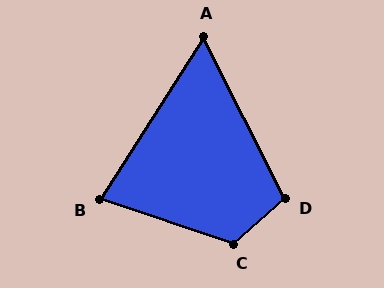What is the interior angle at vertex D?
Approximately 104 degrees (obtuse).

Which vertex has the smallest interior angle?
A, at approximately 60 degrees.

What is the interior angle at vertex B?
Approximately 76 degrees (acute).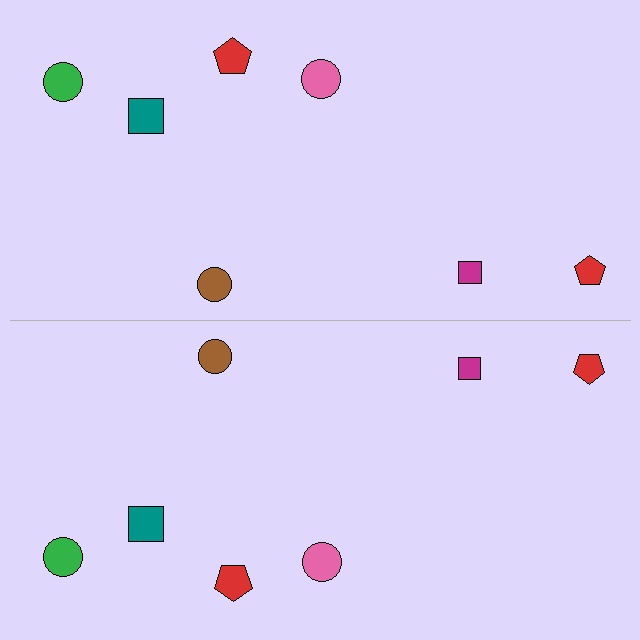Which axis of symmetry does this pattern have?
The pattern has a horizontal axis of symmetry running through the center of the image.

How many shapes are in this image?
There are 14 shapes in this image.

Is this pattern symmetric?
Yes, this pattern has bilateral (reflection) symmetry.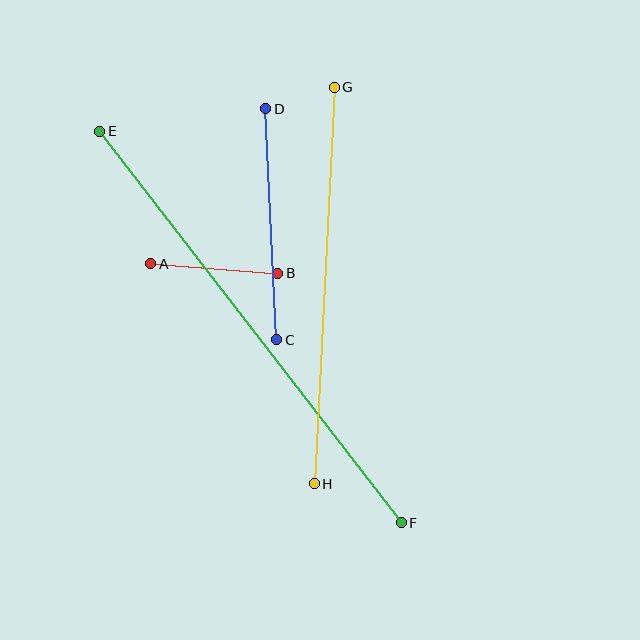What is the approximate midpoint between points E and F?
The midpoint is at approximately (250, 327) pixels.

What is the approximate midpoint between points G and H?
The midpoint is at approximately (324, 285) pixels.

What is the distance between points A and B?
The distance is approximately 127 pixels.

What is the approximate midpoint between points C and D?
The midpoint is at approximately (271, 224) pixels.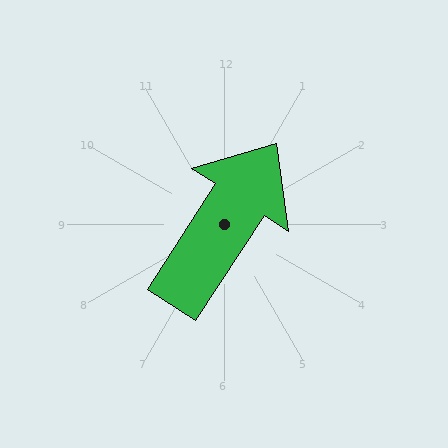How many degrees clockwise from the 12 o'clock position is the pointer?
Approximately 33 degrees.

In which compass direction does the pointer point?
Northeast.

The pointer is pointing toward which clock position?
Roughly 1 o'clock.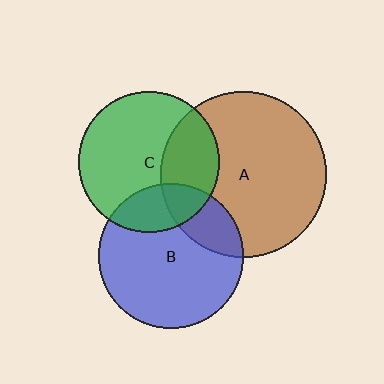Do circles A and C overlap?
Yes.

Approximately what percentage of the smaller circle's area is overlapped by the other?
Approximately 30%.